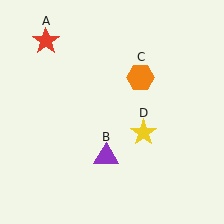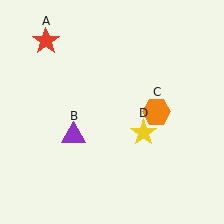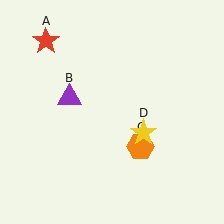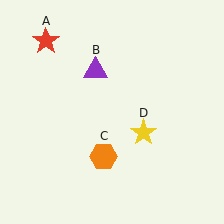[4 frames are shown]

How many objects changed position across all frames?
2 objects changed position: purple triangle (object B), orange hexagon (object C).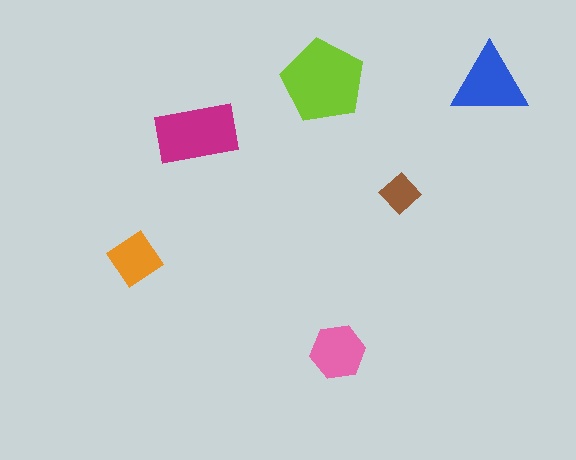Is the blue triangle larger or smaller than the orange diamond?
Larger.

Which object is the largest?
The lime pentagon.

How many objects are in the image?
There are 6 objects in the image.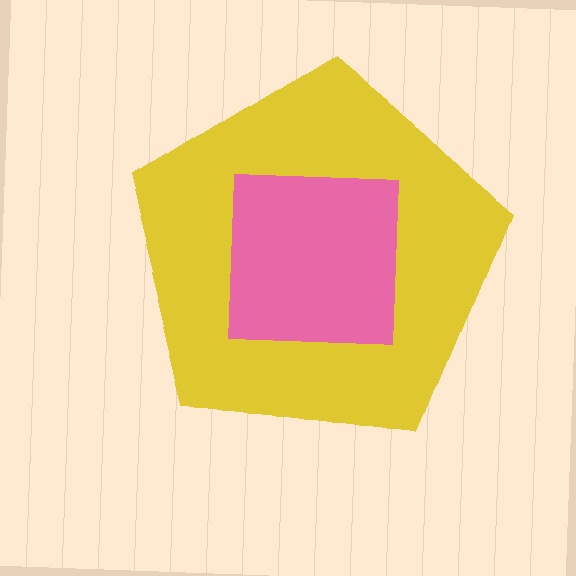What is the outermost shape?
The yellow pentagon.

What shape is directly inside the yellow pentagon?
The pink square.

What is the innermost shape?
The pink square.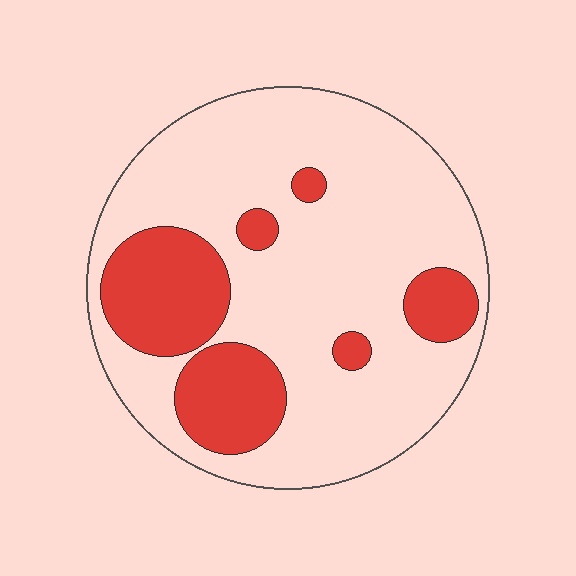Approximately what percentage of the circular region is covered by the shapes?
Approximately 25%.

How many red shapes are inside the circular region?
6.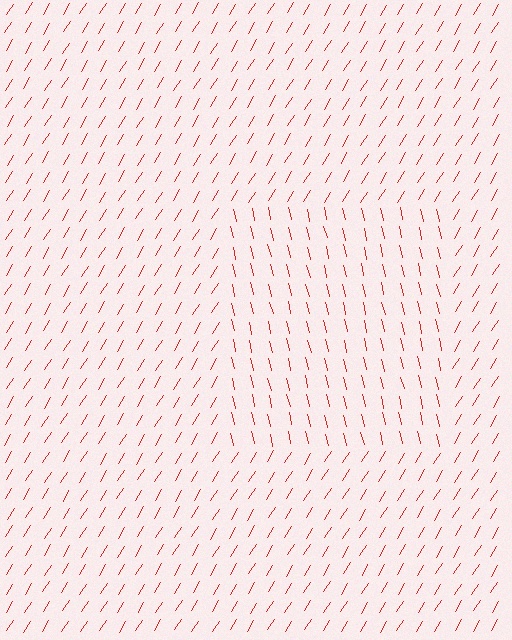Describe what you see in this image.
The image is filled with small red line segments. A rectangle region in the image has lines oriented differently from the surrounding lines, creating a visible texture boundary.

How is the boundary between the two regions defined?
The boundary is defined purely by a change in line orientation (approximately 45 degrees difference). All lines are the same color and thickness.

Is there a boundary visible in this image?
Yes, there is a texture boundary formed by a change in line orientation.